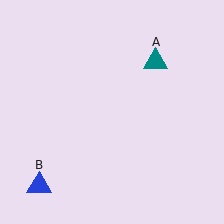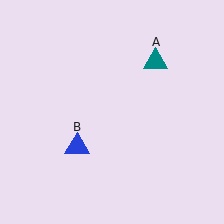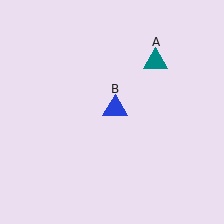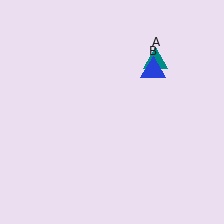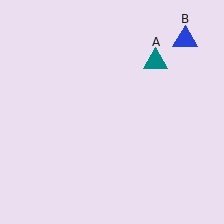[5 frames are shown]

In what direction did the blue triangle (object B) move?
The blue triangle (object B) moved up and to the right.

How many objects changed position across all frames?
1 object changed position: blue triangle (object B).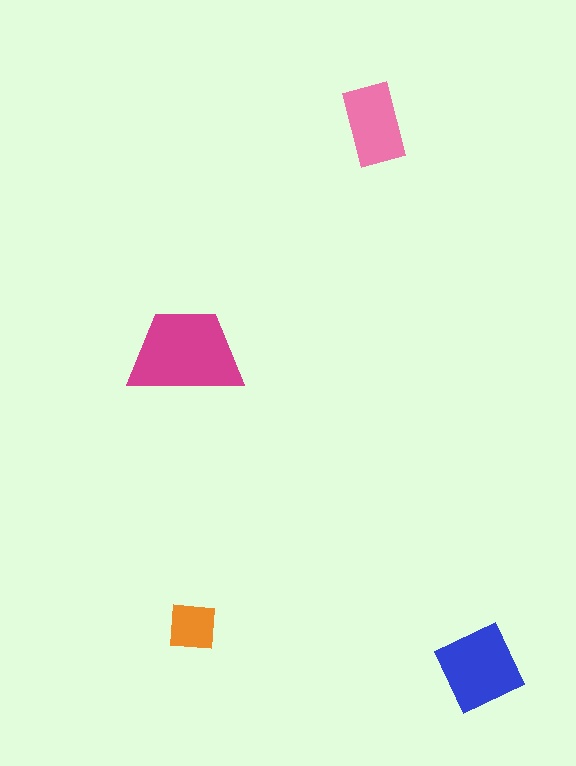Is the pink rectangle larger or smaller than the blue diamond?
Smaller.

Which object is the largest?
The magenta trapezoid.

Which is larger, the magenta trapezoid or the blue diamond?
The magenta trapezoid.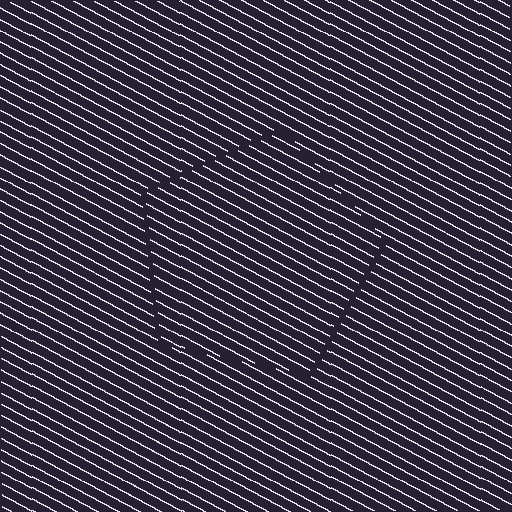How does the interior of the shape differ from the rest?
The interior of the shape contains the same grating, shifted by half a period — the contour is defined by the phase discontinuity where line-ends from the inner and outer gratings abut.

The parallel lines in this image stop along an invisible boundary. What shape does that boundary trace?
An illusory pentagon. The interior of the shape contains the same grating, shifted by half a period — the contour is defined by the phase discontinuity where line-ends from the inner and outer gratings abut.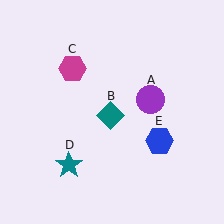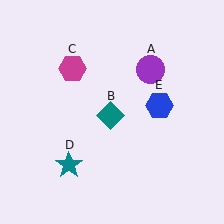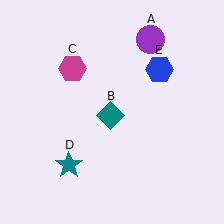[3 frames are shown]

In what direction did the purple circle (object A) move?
The purple circle (object A) moved up.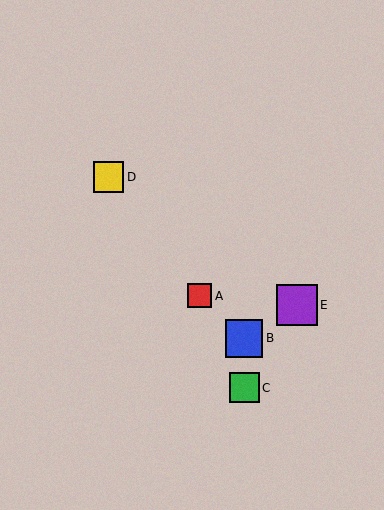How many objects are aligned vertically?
2 objects (B, C) are aligned vertically.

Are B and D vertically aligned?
No, B is at x≈244 and D is at x≈109.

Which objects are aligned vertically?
Objects B, C are aligned vertically.